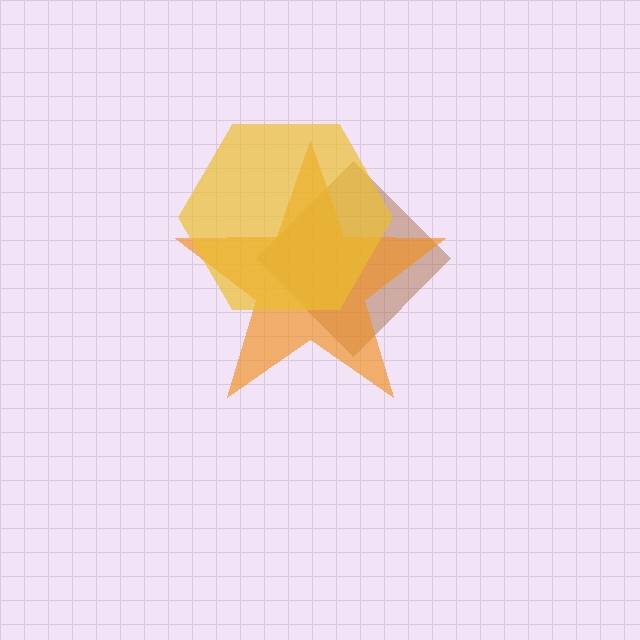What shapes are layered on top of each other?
The layered shapes are: a brown diamond, an orange star, a yellow hexagon.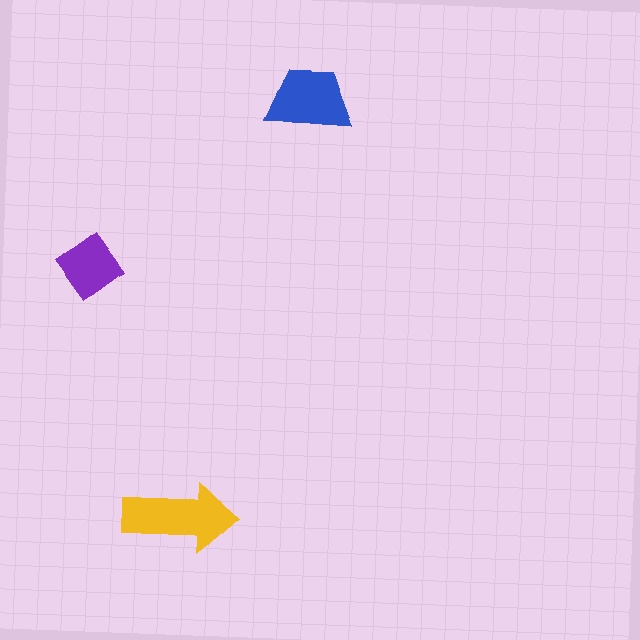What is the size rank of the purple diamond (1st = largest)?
3rd.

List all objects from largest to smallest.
The yellow arrow, the blue trapezoid, the purple diamond.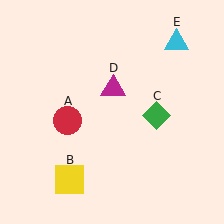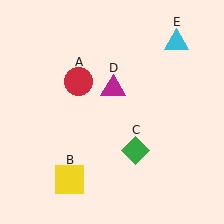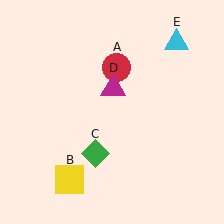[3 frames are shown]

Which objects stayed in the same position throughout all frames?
Yellow square (object B) and magenta triangle (object D) and cyan triangle (object E) remained stationary.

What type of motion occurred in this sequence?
The red circle (object A), green diamond (object C) rotated clockwise around the center of the scene.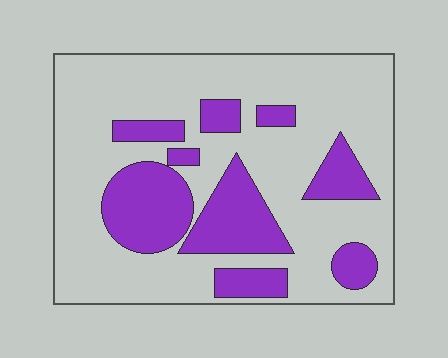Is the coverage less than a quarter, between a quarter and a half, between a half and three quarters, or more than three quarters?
Between a quarter and a half.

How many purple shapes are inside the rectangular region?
9.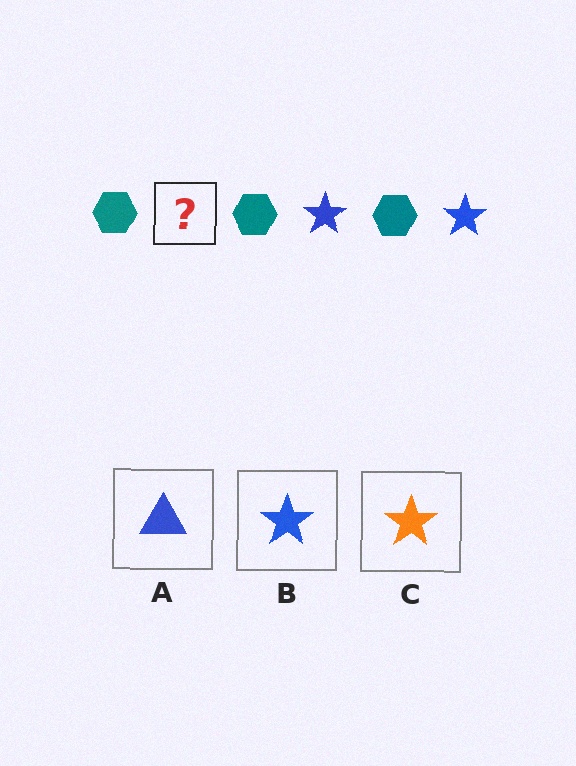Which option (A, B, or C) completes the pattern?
B.